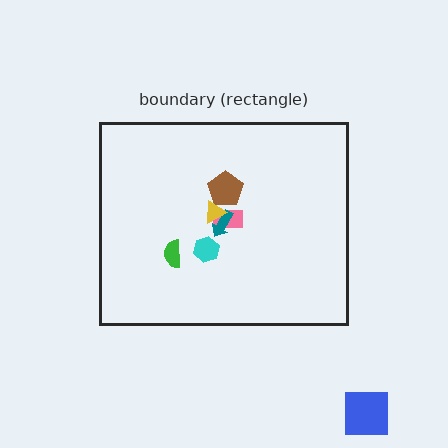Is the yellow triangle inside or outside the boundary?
Inside.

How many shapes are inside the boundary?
6 inside, 1 outside.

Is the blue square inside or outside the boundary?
Outside.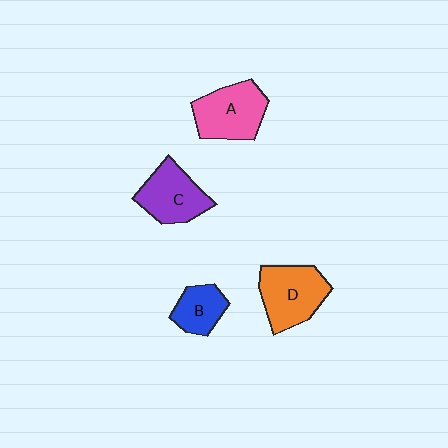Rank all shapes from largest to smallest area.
From largest to smallest: D (orange), A (pink), C (purple), B (blue).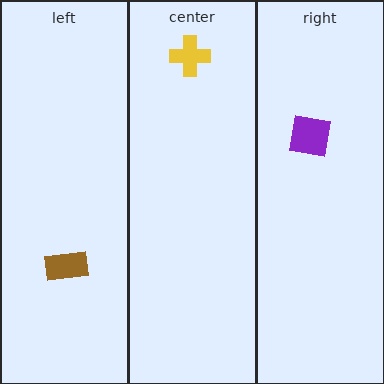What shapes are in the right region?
The purple square.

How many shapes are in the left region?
1.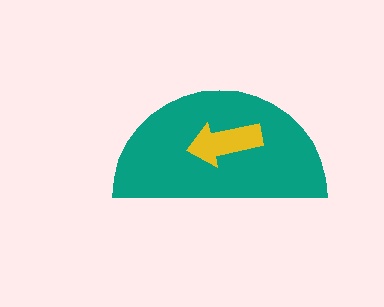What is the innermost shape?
The yellow arrow.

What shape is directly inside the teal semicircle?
The yellow arrow.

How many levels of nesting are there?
2.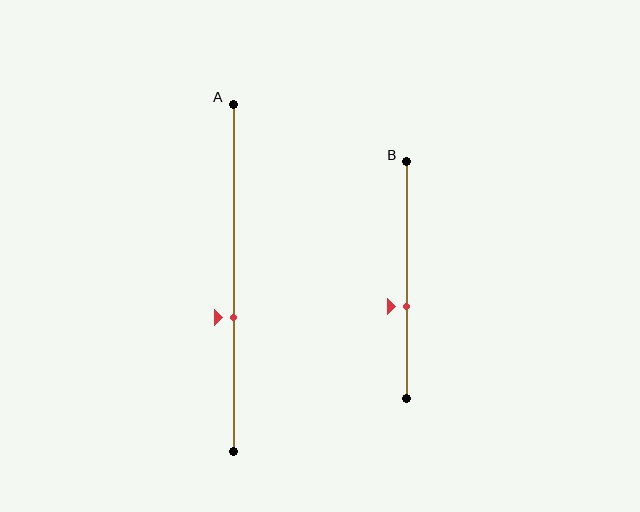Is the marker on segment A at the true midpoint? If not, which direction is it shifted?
No, the marker on segment A is shifted downward by about 12% of the segment length.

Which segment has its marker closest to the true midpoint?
Segment B has its marker closest to the true midpoint.